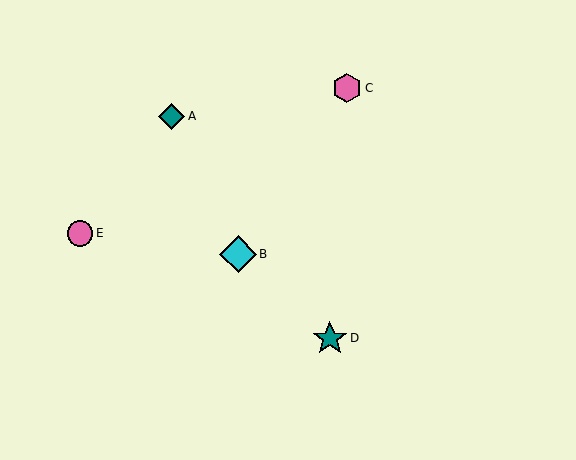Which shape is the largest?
The cyan diamond (labeled B) is the largest.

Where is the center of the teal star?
The center of the teal star is at (330, 338).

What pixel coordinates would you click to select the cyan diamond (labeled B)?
Click at (238, 254) to select the cyan diamond B.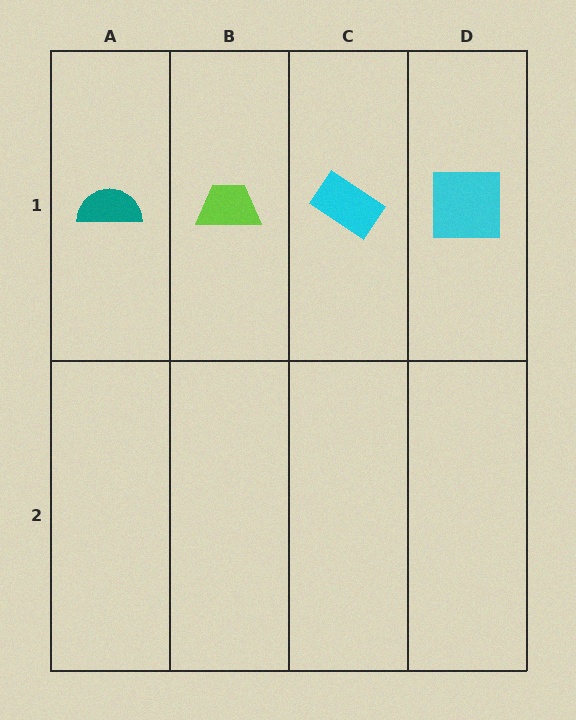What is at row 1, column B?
A lime trapezoid.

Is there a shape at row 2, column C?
No, that cell is empty.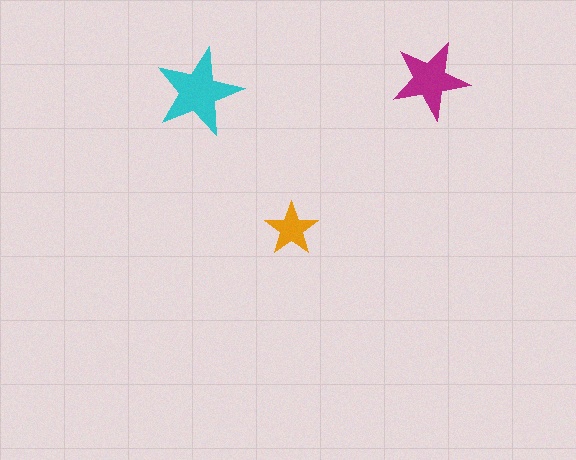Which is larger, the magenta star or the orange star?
The magenta one.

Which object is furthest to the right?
The magenta star is rightmost.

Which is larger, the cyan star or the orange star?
The cyan one.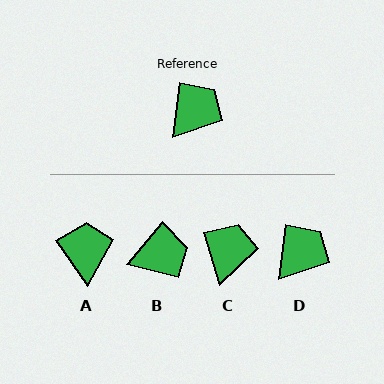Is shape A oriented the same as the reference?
No, it is off by about 42 degrees.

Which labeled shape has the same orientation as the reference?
D.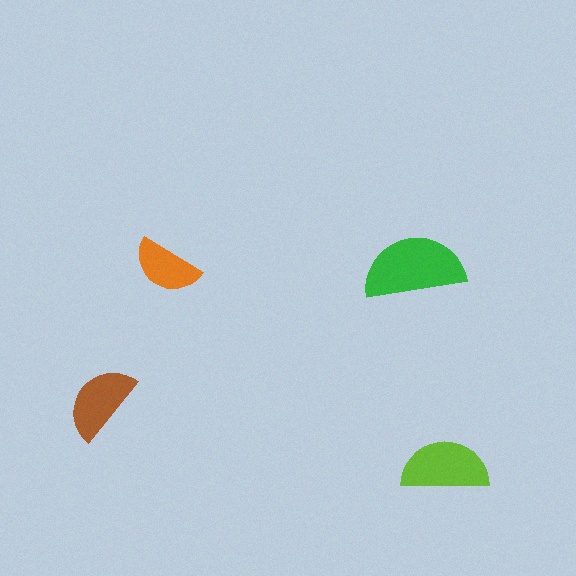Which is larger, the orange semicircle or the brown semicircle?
The brown one.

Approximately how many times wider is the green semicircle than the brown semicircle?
About 1.5 times wider.